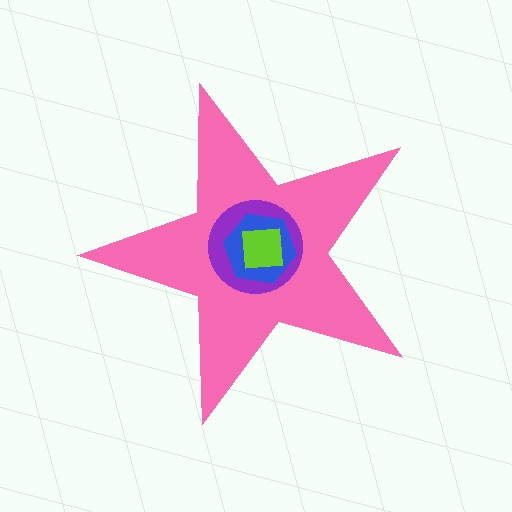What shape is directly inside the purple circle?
The blue hexagon.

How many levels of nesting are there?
4.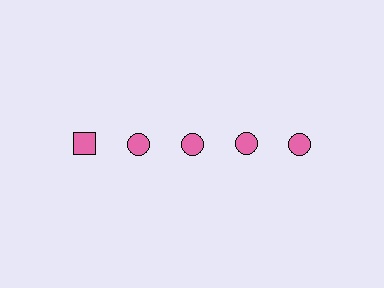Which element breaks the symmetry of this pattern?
The pink square in the top row, leftmost column breaks the symmetry. All other shapes are pink circles.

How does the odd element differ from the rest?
It has a different shape: square instead of circle.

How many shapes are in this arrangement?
There are 5 shapes arranged in a grid pattern.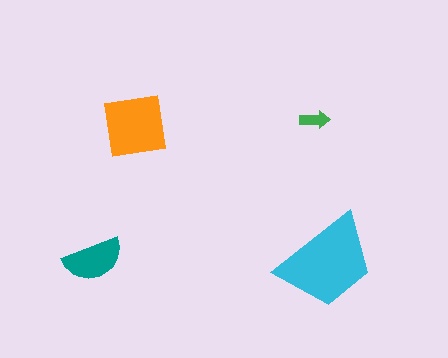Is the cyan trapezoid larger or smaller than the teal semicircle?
Larger.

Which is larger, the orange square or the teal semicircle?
The orange square.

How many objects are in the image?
There are 4 objects in the image.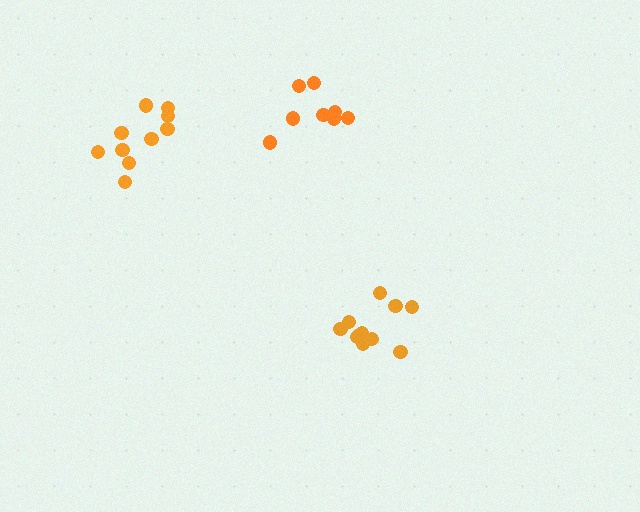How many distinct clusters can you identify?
There are 3 distinct clusters.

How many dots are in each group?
Group 1: 8 dots, Group 2: 11 dots, Group 3: 10 dots (29 total).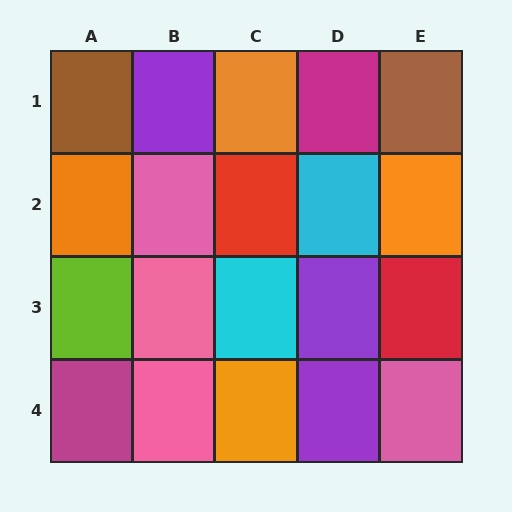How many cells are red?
2 cells are red.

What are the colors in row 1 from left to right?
Brown, purple, orange, magenta, brown.